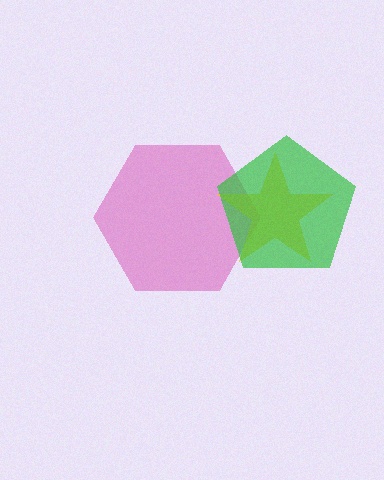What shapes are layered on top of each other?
The layered shapes are: a magenta hexagon, a yellow star, a green pentagon.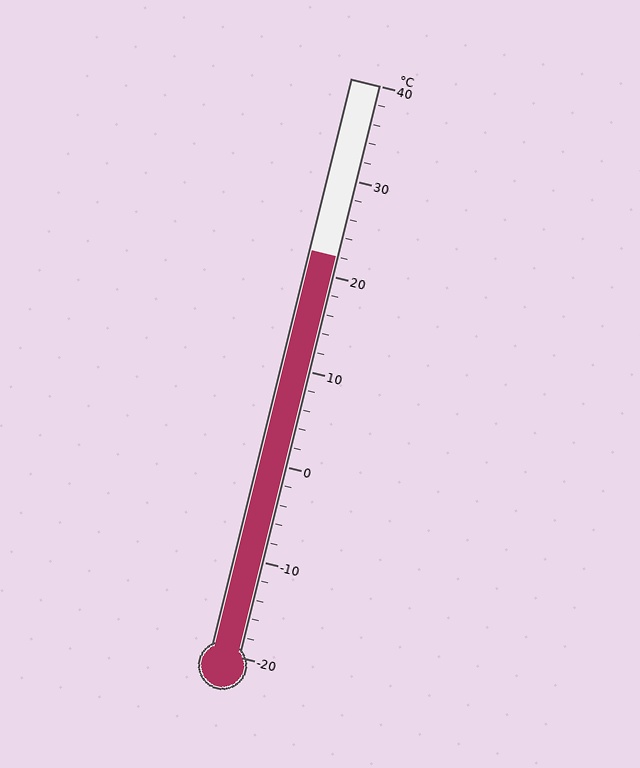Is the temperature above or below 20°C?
The temperature is above 20°C.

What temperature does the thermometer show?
The thermometer shows approximately 22°C.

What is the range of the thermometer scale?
The thermometer scale ranges from -20°C to 40°C.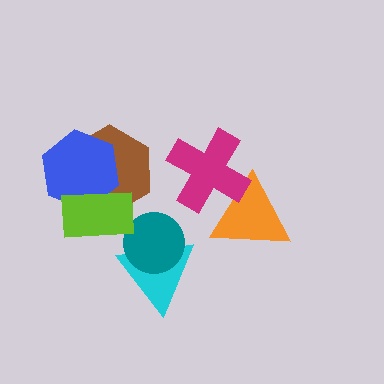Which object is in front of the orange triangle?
The magenta cross is in front of the orange triangle.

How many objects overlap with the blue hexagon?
2 objects overlap with the blue hexagon.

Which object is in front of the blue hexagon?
The lime rectangle is in front of the blue hexagon.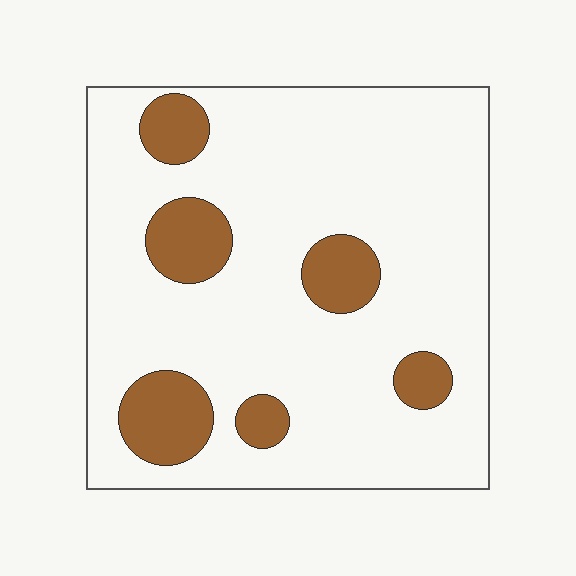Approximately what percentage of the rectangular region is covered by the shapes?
Approximately 15%.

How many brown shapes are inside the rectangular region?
6.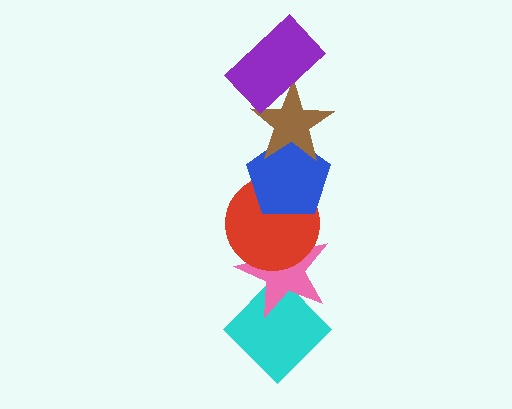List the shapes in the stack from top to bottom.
From top to bottom: the purple rectangle, the brown star, the blue pentagon, the red circle, the pink star, the cyan diamond.